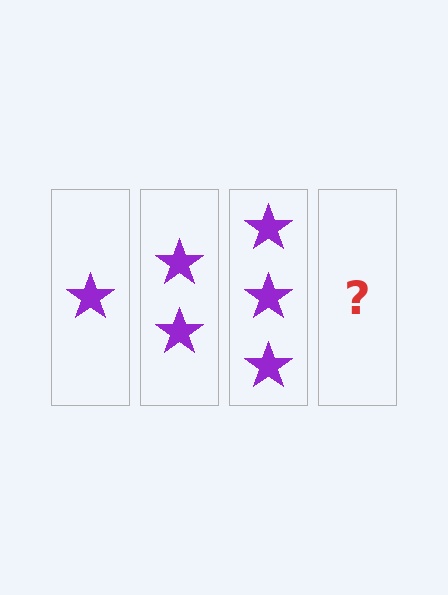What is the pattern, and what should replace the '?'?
The pattern is that each step adds one more star. The '?' should be 4 stars.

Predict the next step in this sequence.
The next step is 4 stars.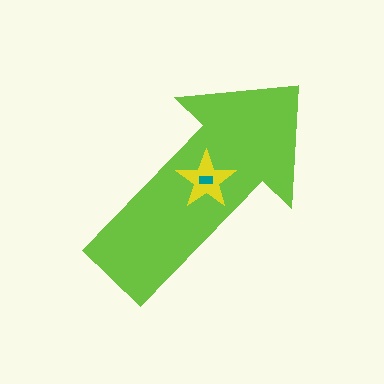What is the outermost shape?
The lime arrow.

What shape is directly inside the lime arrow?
The yellow star.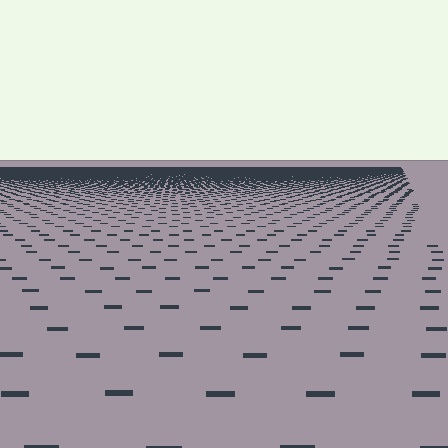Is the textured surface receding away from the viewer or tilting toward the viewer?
The surface is receding away from the viewer. Texture elements get smaller and denser toward the top.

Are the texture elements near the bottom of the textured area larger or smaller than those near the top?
Larger. Near the bottom, elements are closer to the viewer and appear at a bigger on-screen size.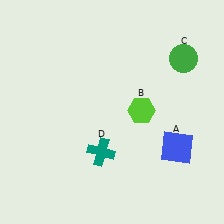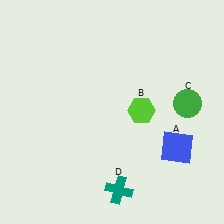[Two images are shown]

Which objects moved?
The objects that moved are: the green circle (C), the teal cross (D).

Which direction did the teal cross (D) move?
The teal cross (D) moved down.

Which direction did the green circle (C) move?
The green circle (C) moved down.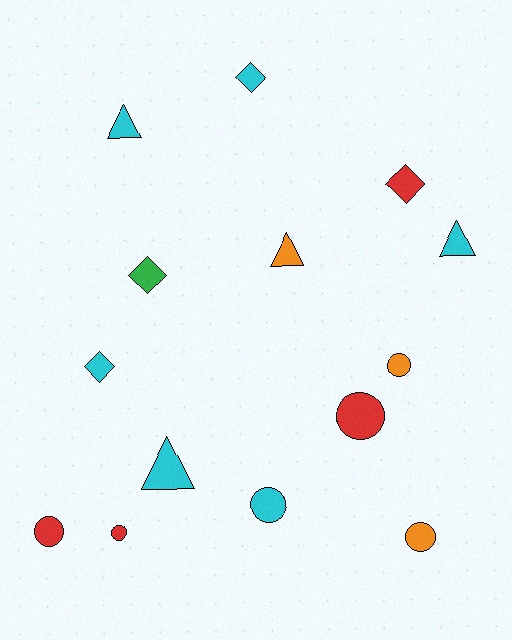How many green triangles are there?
There are no green triangles.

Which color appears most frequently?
Cyan, with 6 objects.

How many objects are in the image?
There are 14 objects.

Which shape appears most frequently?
Circle, with 6 objects.